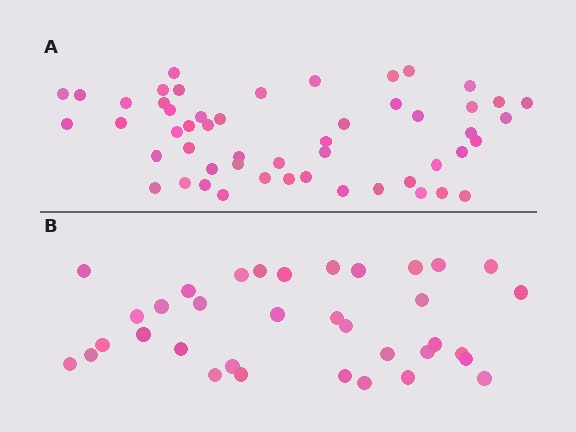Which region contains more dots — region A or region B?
Region A (the top region) has more dots.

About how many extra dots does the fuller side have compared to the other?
Region A has approximately 15 more dots than region B.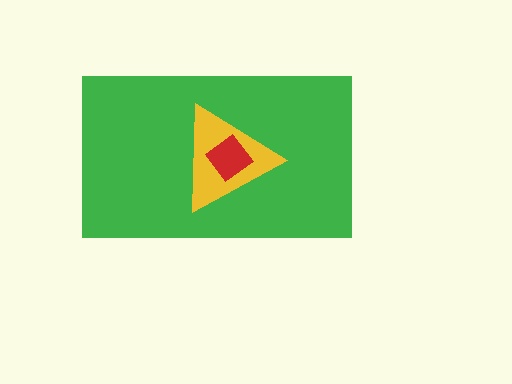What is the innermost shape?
The red diamond.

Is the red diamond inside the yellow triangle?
Yes.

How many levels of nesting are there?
3.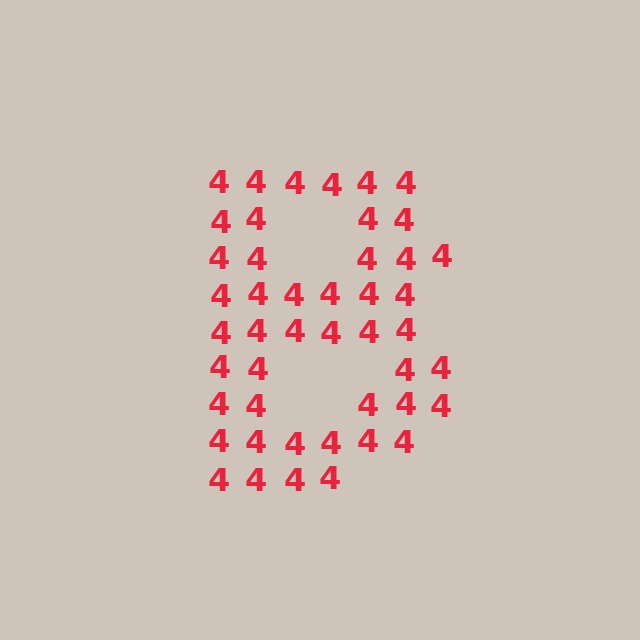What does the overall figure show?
The overall figure shows the letter B.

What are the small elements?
The small elements are digit 4's.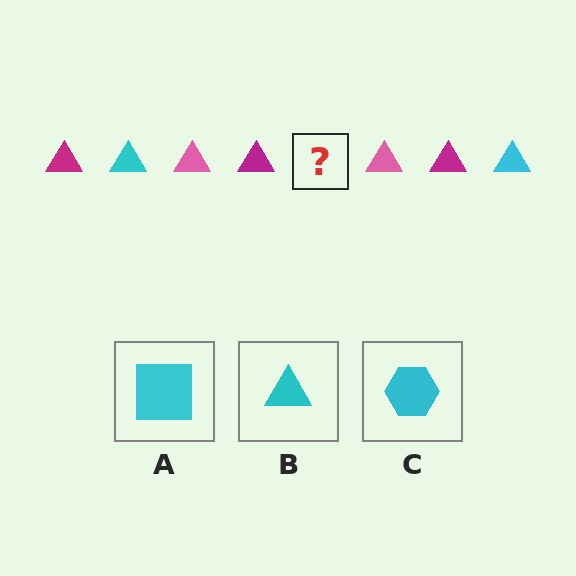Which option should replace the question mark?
Option B.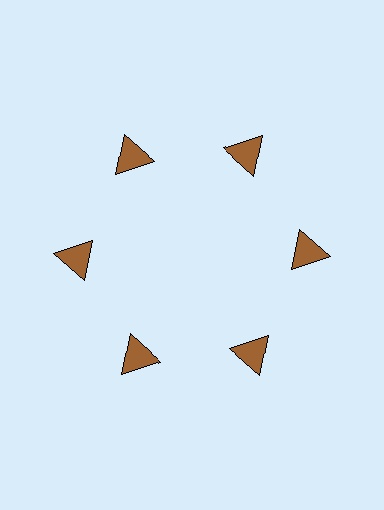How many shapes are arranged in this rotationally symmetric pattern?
There are 6 shapes, arranged in 6 groups of 1.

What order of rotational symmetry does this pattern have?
This pattern has 6-fold rotational symmetry.